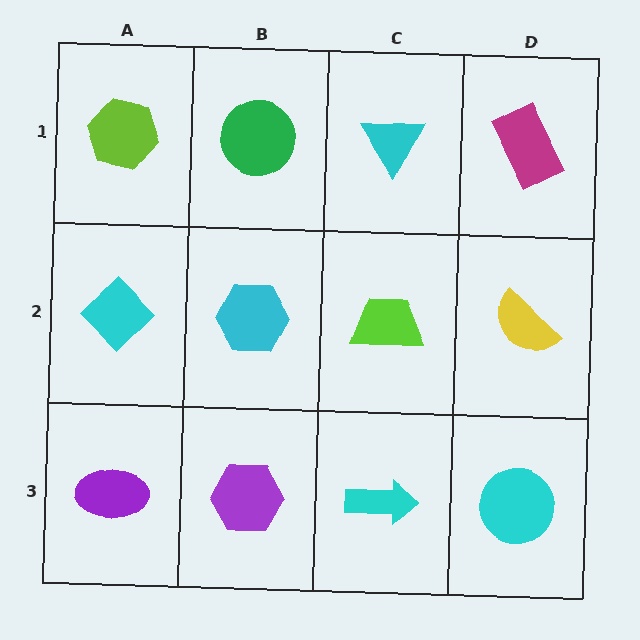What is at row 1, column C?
A cyan triangle.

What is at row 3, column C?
A cyan arrow.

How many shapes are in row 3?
4 shapes.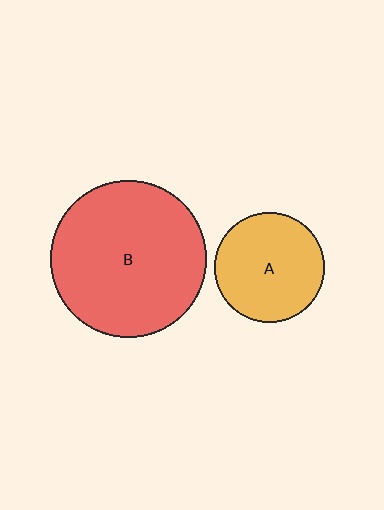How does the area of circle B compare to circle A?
Approximately 2.0 times.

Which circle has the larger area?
Circle B (red).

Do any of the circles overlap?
No, none of the circles overlap.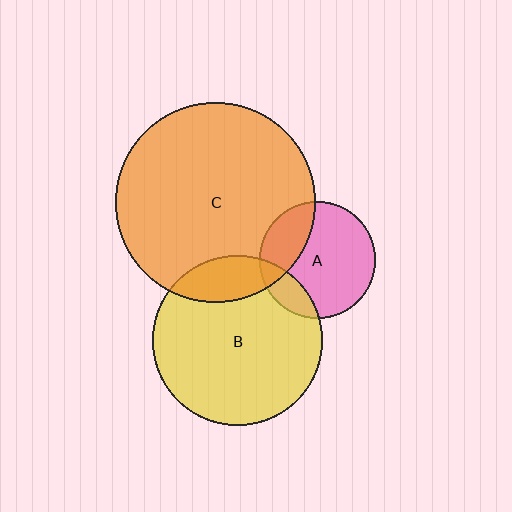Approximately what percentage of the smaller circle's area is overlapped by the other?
Approximately 15%.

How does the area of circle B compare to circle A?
Approximately 2.1 times.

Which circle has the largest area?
Circle C (orange).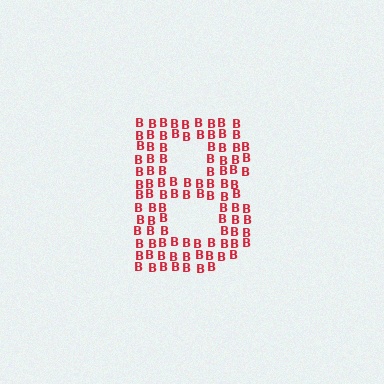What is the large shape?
The large shape is the letter B.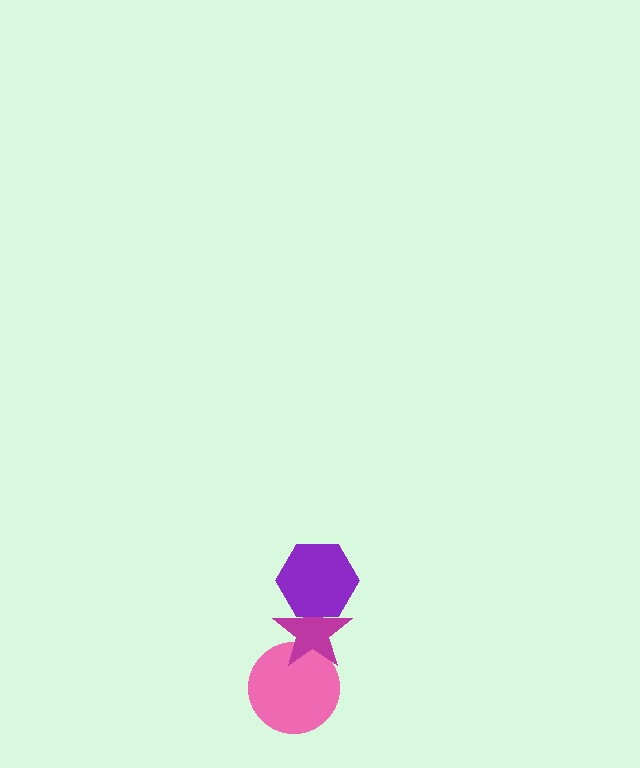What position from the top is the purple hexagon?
The purple hexagon is 1st from the top.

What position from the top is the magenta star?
The magenta star is 2nd from the top.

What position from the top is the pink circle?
The pink circle is 3rd from the top.